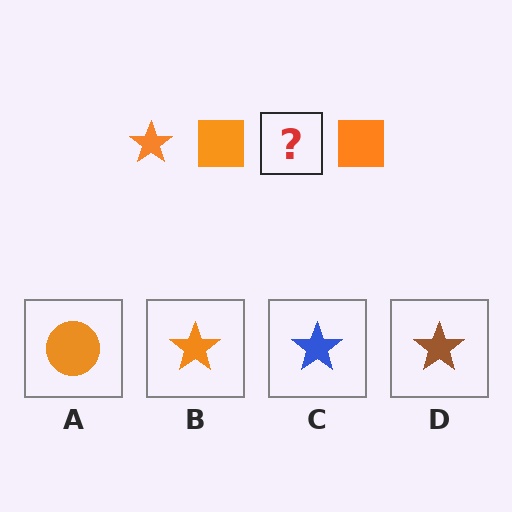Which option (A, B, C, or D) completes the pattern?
B.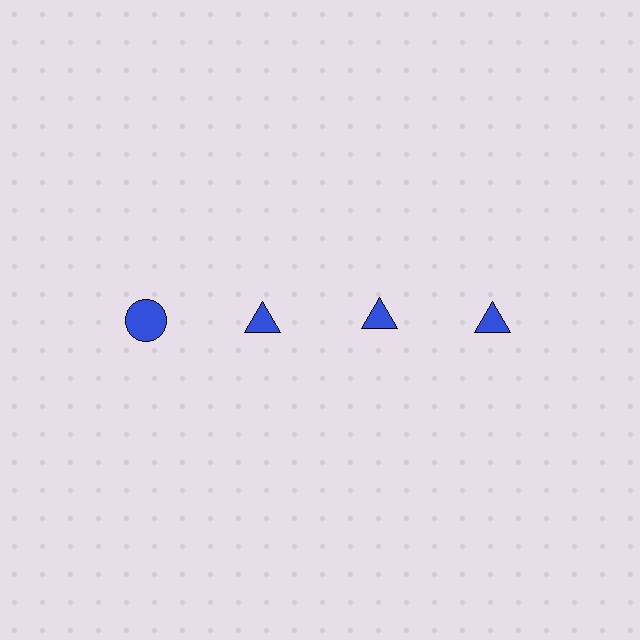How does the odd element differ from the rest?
It has a different shape: circle instead of triangle.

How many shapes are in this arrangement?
There are 4 shapes arranged in a grid pattern.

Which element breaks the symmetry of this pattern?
The blue circle in the top row, leftmost column breaks the symmetry. All other shapes are blue triangles.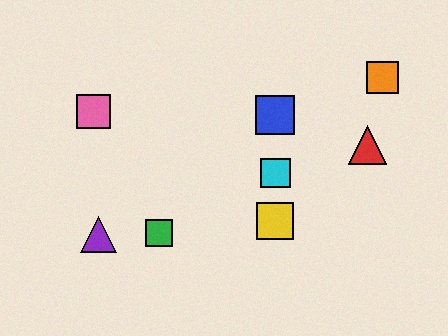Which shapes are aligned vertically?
The blue square, the yellow square, the cyan square are aligned vertically.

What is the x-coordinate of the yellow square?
The yellow square is at x≈275.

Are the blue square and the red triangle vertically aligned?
No, the blue square is at x≈275 and the red triangle is at x≈367.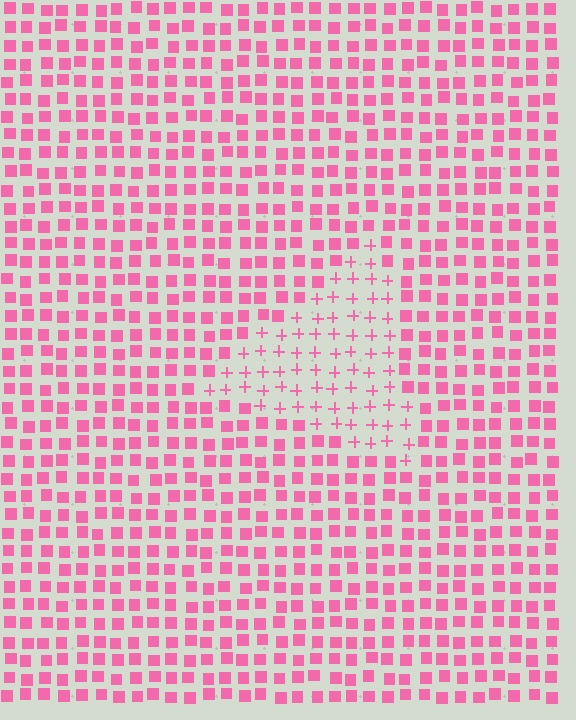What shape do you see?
I see a triangle.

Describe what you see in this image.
The image is filled with small pink elements arranged in a uniform grid. A triangle-shaped region contains plus signs, while the surrounding area contains squares. The boundary is defined purely by the change in element shape.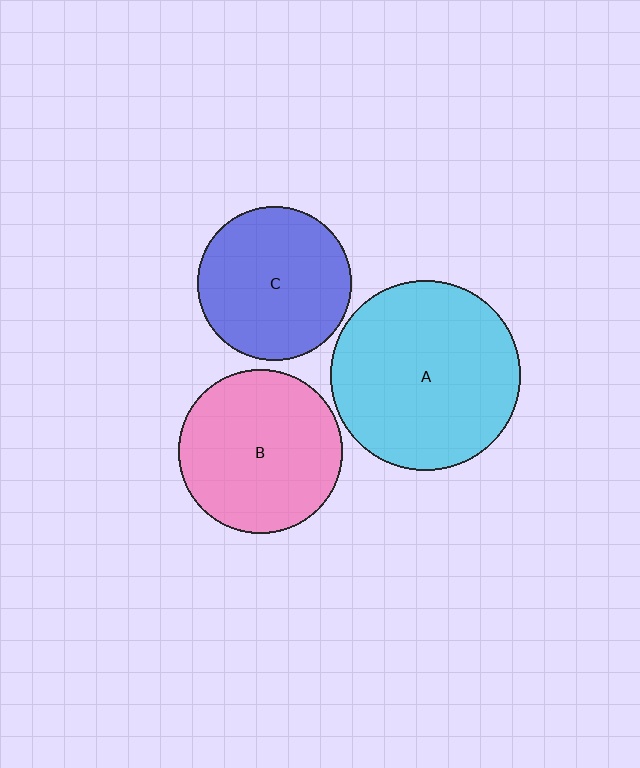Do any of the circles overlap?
No, none of the circles overlap.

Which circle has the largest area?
Circle A (cyan).